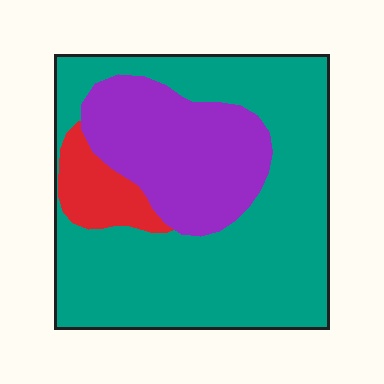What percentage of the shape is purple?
Purple covers roughly 25% of the shape.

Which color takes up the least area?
Red, at roughly 10%.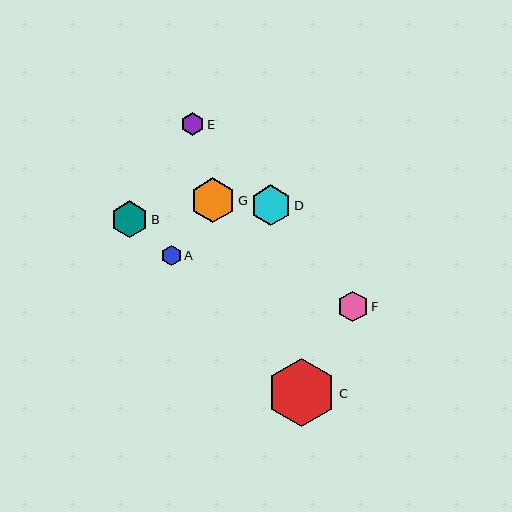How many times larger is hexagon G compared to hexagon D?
Hexagon G is approximately 1.1 times the size of hexagon D.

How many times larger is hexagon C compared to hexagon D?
Hexagon C is approximately 1.7 times the size of hexagon D.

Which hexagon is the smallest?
Hexagon A is the smallest with a size of approximately 20 pixels.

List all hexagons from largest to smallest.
From largest to smallest: C, G, D, B, F, E, A.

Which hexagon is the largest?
Hexagon C is the largest with a size of approximately 68 pixels.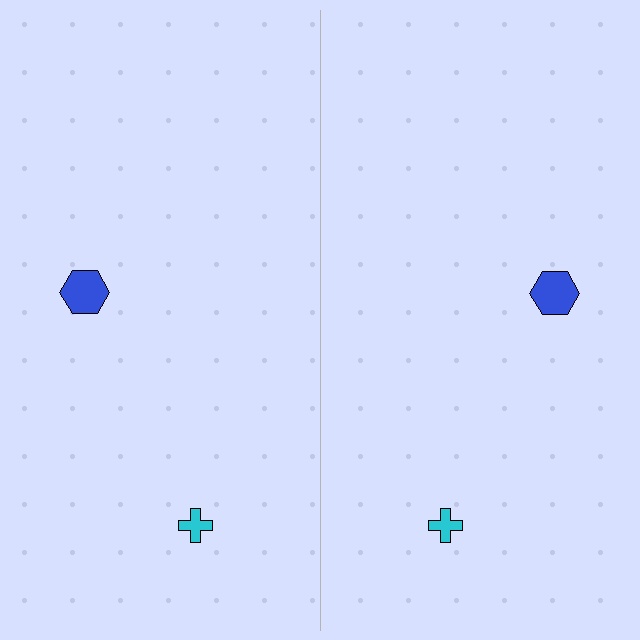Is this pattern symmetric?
Yes, this pattern has bilateral (reflection) symmetry.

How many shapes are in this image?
There are 4 shapes in this image.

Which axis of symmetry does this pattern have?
The pattern has a vertical axis of symmetry running through the center of the image.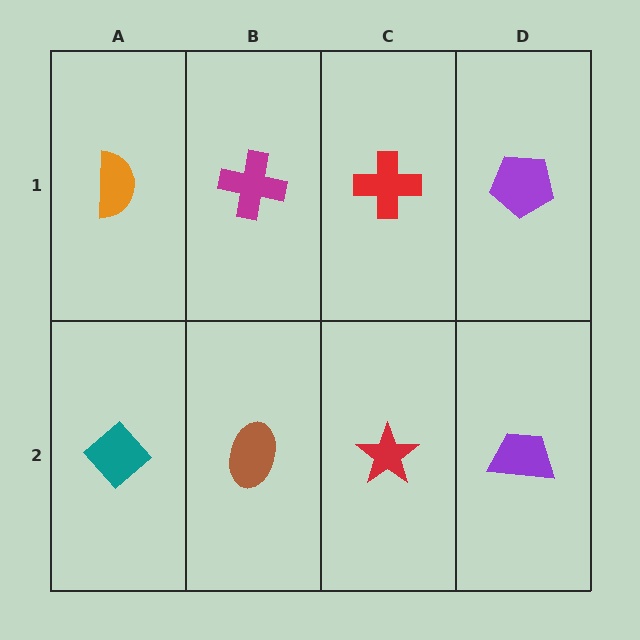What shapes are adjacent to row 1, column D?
A purple trapezoid (row 2, column D), a red cross (row 1, column C).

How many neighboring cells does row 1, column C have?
3.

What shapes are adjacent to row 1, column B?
A brown ellipse (row 2, column B), an orange semicircle (row 1, column A), a red cross (row 1, column C).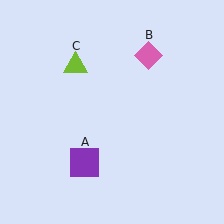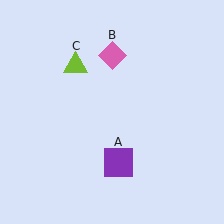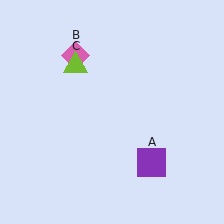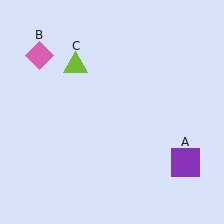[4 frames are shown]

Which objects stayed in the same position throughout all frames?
Lime triangle (object C) remained stationary.